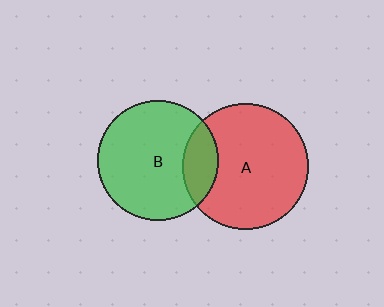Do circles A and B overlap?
Yes.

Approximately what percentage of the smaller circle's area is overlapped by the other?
Approximately 20%.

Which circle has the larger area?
Circle A (red).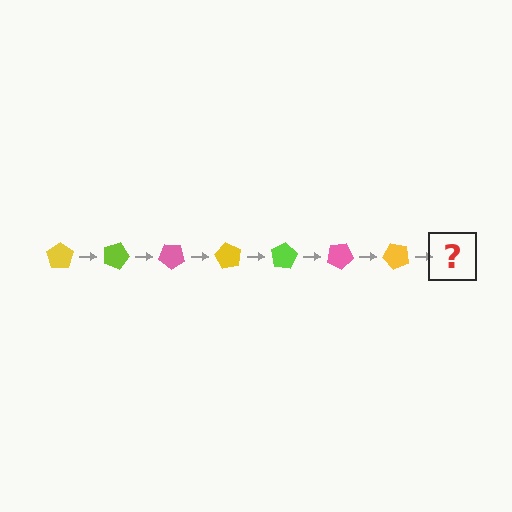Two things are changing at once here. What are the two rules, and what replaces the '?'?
The two rules are that it rotates 20 degrees each step and the color cycles through yellow, lime, and pink. The '?' should be a lime pentagon, rotated 140 degrees from the start.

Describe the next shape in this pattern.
It should be a lime pentagon, rotated 140 degrees from the start.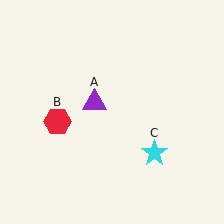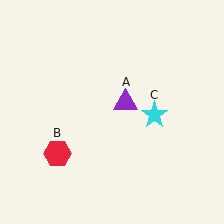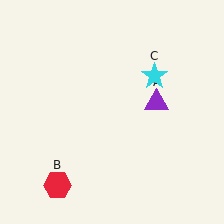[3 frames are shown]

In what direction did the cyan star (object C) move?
The cyan star (object C) moved up.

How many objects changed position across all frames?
3 objects changed position: purple triangle (object A), red hexagon (object B), cyan star (object C).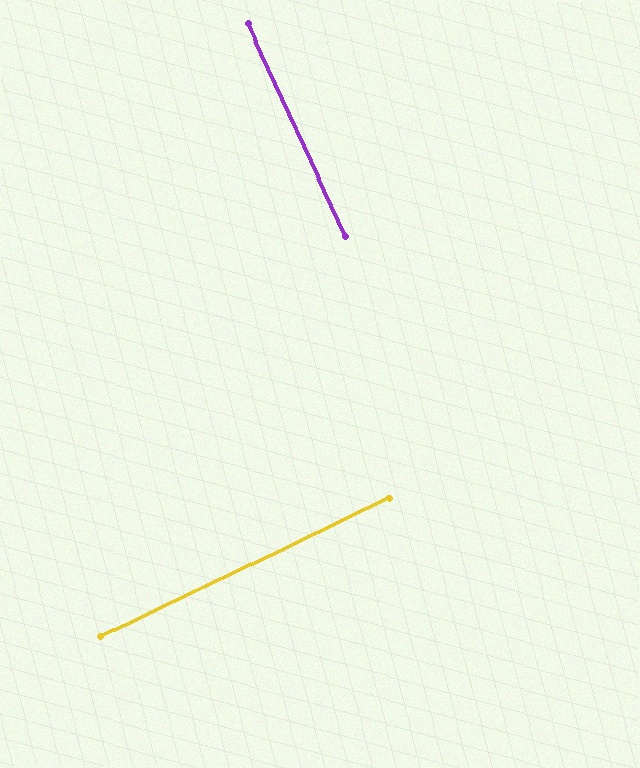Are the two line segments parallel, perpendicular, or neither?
Perpendicular — they meet at approximately 89°.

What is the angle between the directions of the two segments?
Approximately 89 degrees.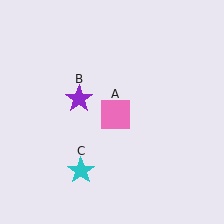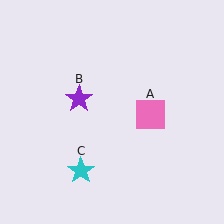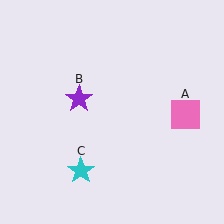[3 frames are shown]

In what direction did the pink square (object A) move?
The pink square (object A) moved right.